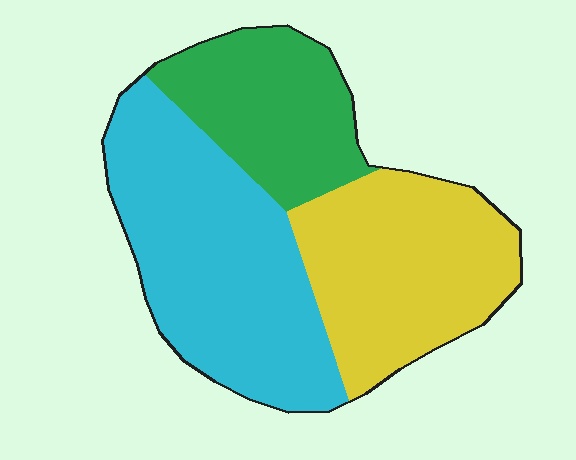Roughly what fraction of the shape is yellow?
Yellow covers around 35% of the shape.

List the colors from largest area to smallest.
From largest to smallest: cyan, yellow, green.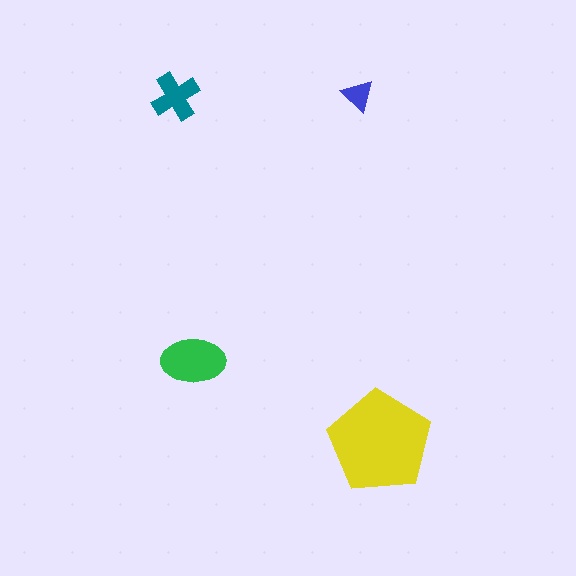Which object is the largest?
The yellow pentagon.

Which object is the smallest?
The blue triangle.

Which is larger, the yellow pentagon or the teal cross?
The yellow pentagon.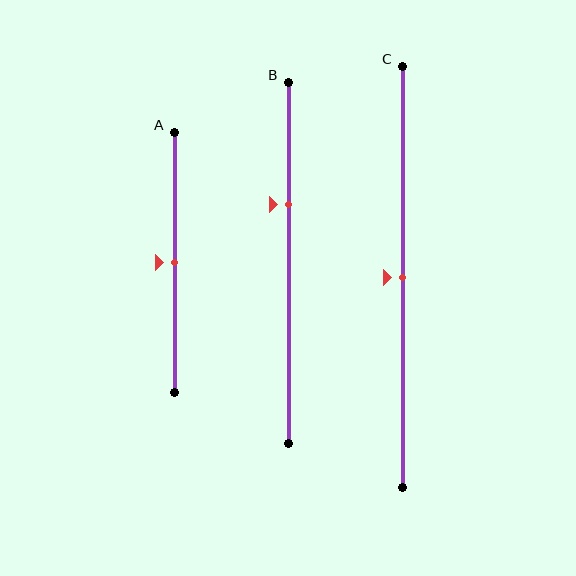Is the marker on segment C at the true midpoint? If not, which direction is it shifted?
Yes, the marker on segment C is at the true midpoint.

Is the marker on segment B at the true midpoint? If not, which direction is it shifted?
No, the marker on segment B is shifted upward by about 16% of the segment length.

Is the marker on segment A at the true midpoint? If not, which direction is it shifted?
Yes, the marker on segment A is at the true midpoint.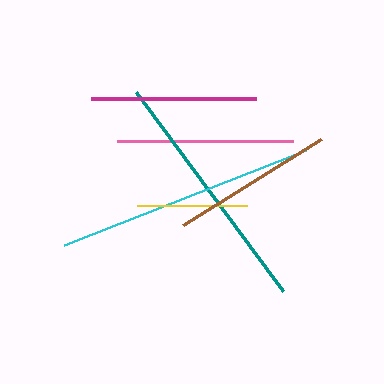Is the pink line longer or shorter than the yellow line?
The pink line is longer than the yellow line.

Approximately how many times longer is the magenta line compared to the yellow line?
The magenta line is approximately 1.5 times the length of the yellow line.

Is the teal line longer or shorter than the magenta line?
The teal line is longer than the magenta line.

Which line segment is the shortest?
The yellow line is the shortest at approximately 111 pixels.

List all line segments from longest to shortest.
From longest to shortest: cyan, teal, pink, magenta, brown, yellow.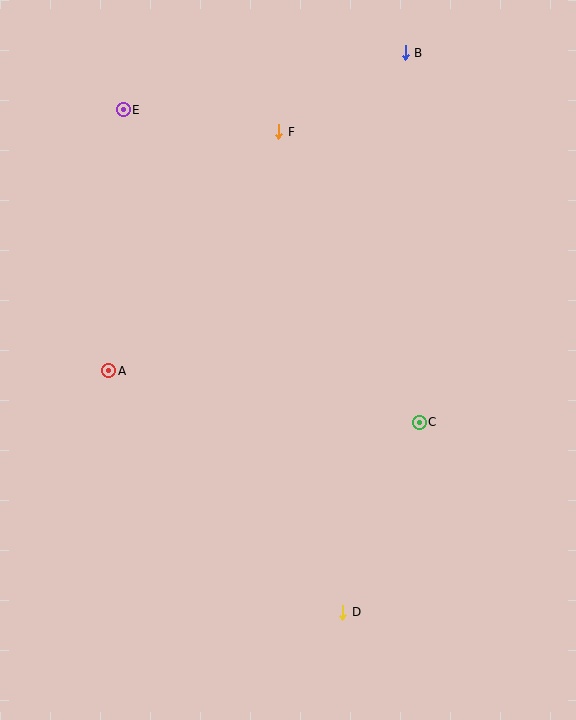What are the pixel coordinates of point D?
Point D is at (343, 612).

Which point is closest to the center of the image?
Point C at (419, 422) is closest to the center.